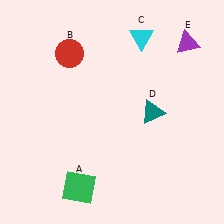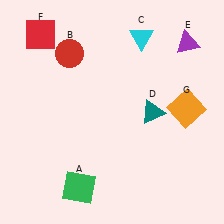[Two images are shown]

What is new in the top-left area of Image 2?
A red square (F) was added in the top-left area of Image 2.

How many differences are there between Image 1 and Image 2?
There are 2 differences between the two images.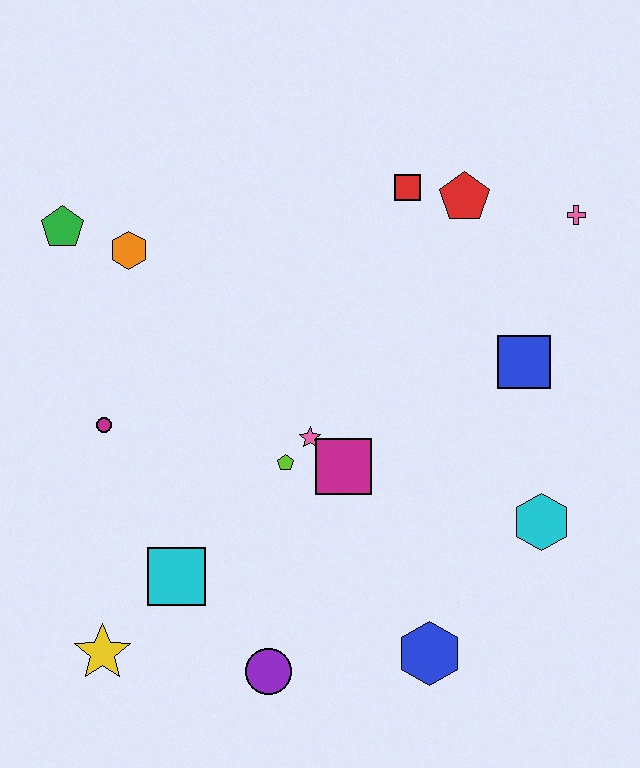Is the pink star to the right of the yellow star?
Yes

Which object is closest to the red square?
The red pentagon is closest to the red square.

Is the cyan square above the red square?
No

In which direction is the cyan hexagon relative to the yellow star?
The cyan hexagon is to the right of the yellow star.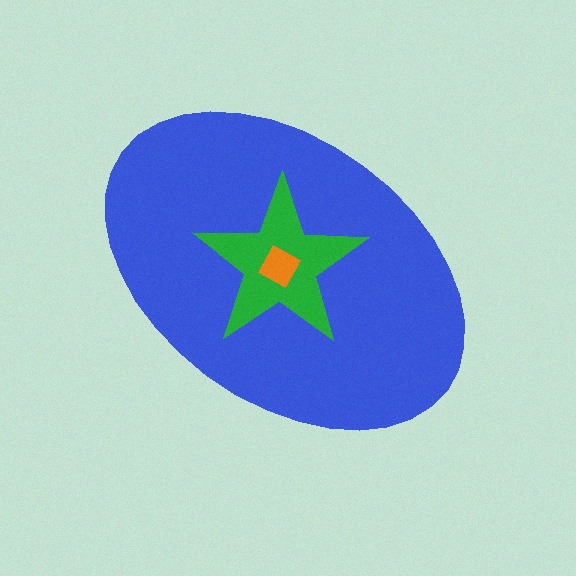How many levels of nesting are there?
3.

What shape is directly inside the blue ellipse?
The green star.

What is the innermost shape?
The orange diamond.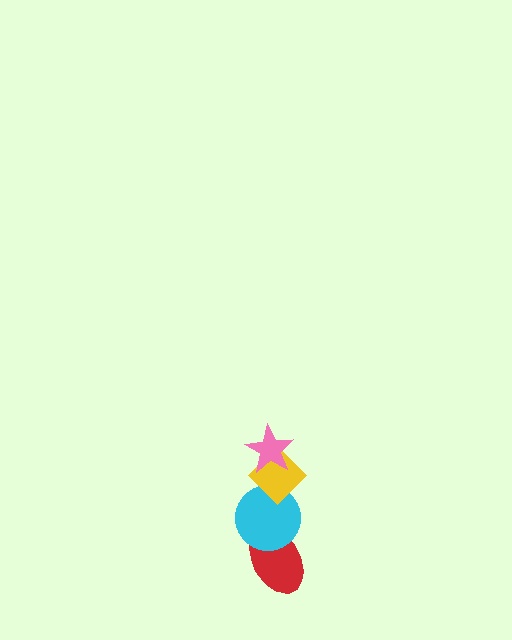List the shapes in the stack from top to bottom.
From top to bottom: the pink star, the yellow diamond, the cyan circle, the red ellipse.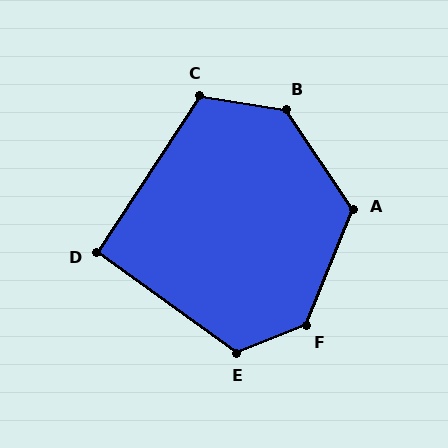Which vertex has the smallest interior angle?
D, at approximately 93 degrees.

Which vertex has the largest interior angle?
F, at approximately 134 degrees.